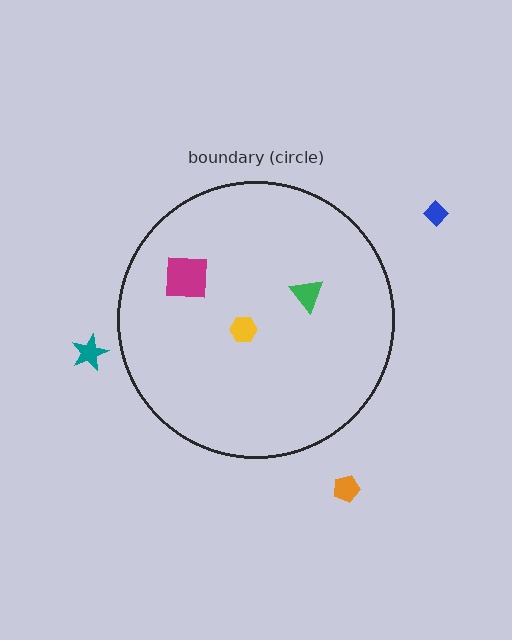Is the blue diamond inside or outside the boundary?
Outside.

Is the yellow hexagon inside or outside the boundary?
Inside.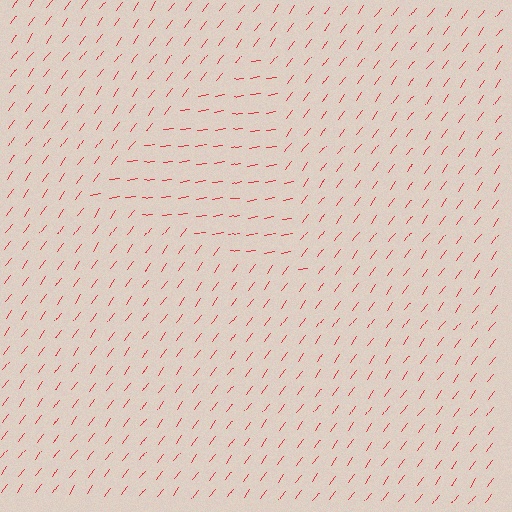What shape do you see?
I see a triangle.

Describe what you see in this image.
The image is filled with small red line segments. A triangle region in the image has lines oriented differently from the surrounding lines, creating a visible texture boundary.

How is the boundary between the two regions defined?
The boundary is defined purely by a change in line orientation (approximately 45 degrees difference). All lines are the same color and thickness.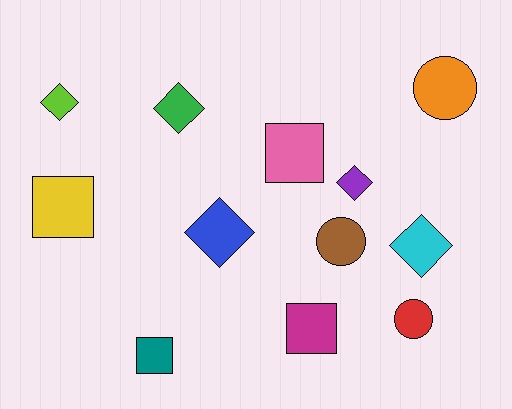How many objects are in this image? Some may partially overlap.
There are 12 objects.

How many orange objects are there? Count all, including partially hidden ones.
There is 1 orange object.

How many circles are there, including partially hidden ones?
There are 3 circles.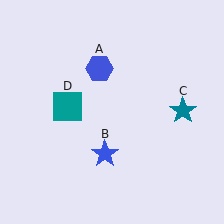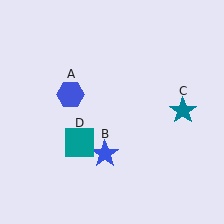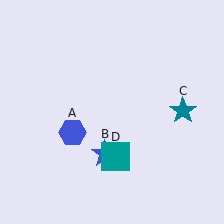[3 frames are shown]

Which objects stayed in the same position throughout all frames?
Blue star (object B) and teal star (object C) remained stationary.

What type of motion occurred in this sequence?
The blue hexagon (object A), teal square (object D) rotated counterclockwise around the center of the scene.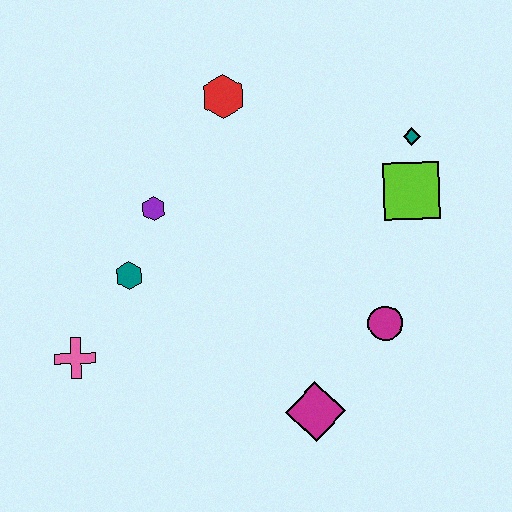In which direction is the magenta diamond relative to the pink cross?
The magenta diamond is to the right of the pink cross.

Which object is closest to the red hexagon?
The purple hexagon is closest to the red hexagon.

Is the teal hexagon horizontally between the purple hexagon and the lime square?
No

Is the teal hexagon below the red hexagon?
Yes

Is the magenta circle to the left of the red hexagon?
No